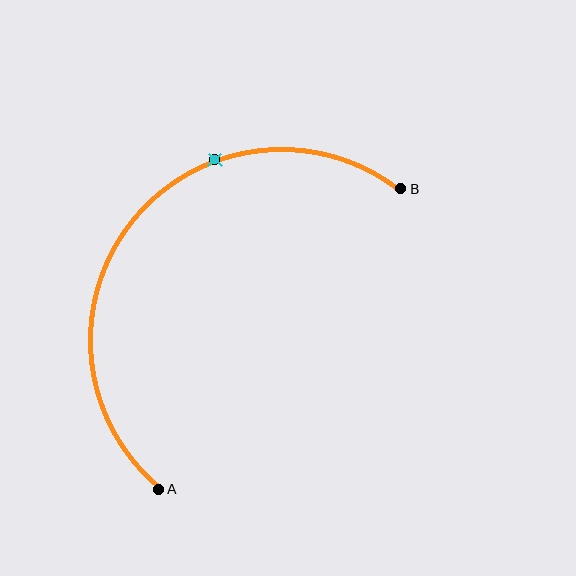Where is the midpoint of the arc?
The arc midpoint is the point on the curve farthest from the straight line joining A and B. It sits above and to the left of that line.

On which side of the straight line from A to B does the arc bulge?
The arc bulges above and to the left of the straight line connecting A and B.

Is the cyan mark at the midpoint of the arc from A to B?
No. The cyan mark lies on the arc but is closer to endpoint B. The arc midpoint would be at the point on the curve equidistant along the arc from both A and B.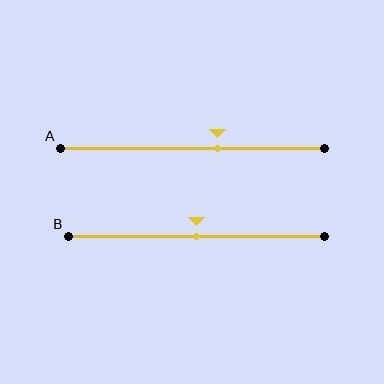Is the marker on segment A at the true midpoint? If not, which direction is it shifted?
No, the marker on segment A is shifted to the right by about 10% of the segment length.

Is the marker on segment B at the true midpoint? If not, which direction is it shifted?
Yes, the marker on segment B is at the true midpoint.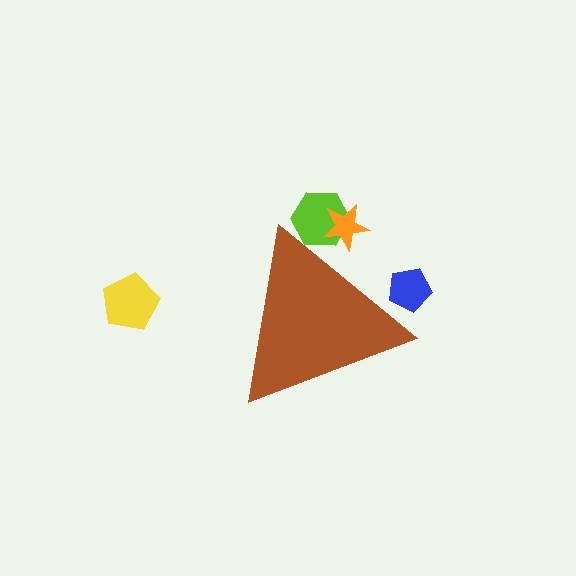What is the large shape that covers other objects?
A brown triangle.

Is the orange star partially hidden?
Yes, the orange star is partially hidden behind the brown triangle.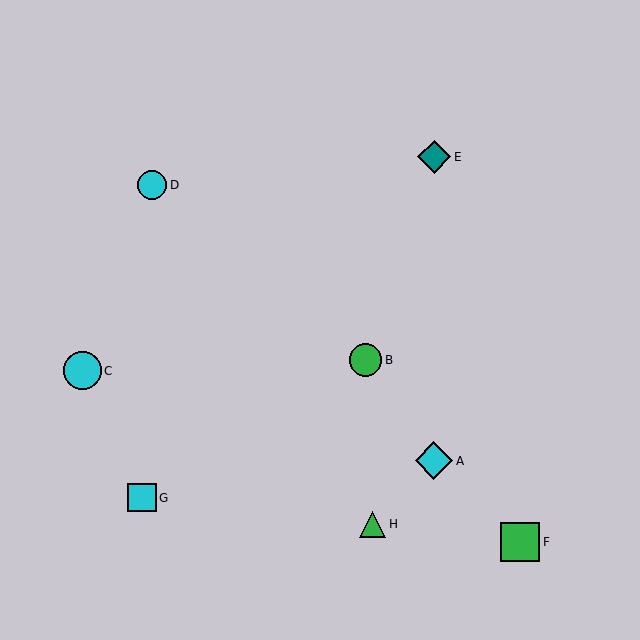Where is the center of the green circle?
The center of the green circle is at (366, 360).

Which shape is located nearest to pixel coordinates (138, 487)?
The cyan square (labeled G) at (142, 498) is nearest to that location.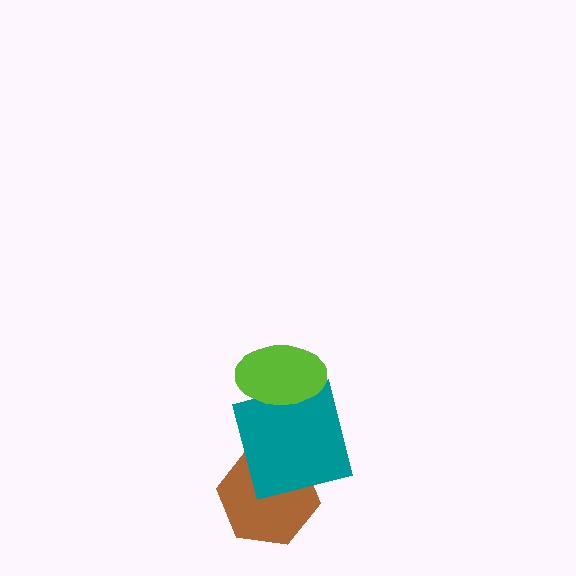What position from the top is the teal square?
The teal square is 2nd from the top.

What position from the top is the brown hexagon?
The brown hexagon is 3rd from the top.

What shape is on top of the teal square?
The lime ellipse is on top of the teal square.